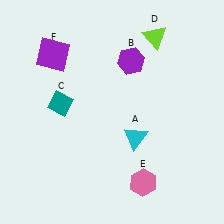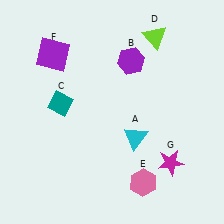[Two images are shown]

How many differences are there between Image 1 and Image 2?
There is 1 difference between the two images.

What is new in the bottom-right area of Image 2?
A magenta star (G) was added in the bottom-right area of Image 2.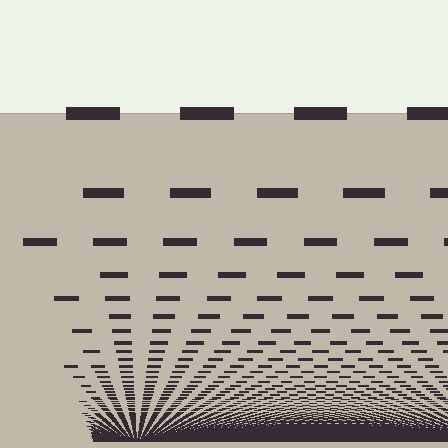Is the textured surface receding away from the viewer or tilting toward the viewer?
The surface appears to tilt toward the viewer. Texture elements get larger and sparser toward the top.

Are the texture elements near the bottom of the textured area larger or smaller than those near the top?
Smaller. The gradient is inverted — elements near the bottom are smaller and denser.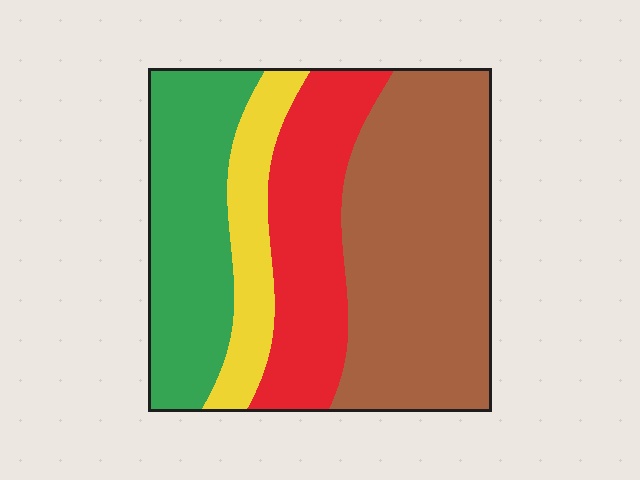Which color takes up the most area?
Brown, at roughly 40%.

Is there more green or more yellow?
Green.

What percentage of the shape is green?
Green takes up about one quarter (1/4) of the shape.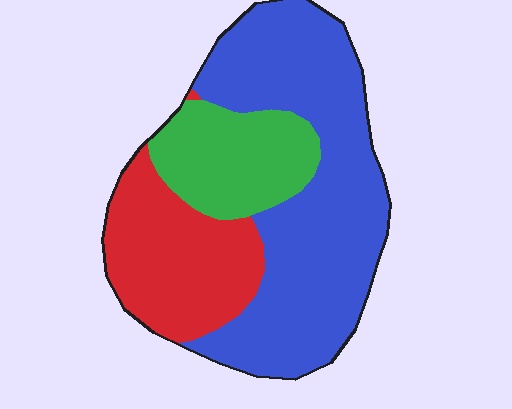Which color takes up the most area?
Blue, at roughly 55%.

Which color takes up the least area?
Green, at roughly 20%.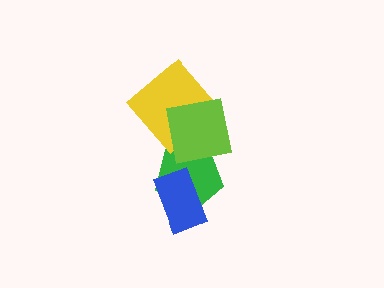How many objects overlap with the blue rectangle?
1 object overlaps with the blue rectangle.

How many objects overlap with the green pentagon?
3 objects overlap with the green pentagon.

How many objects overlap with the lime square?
2 objects overlap with the lime square.